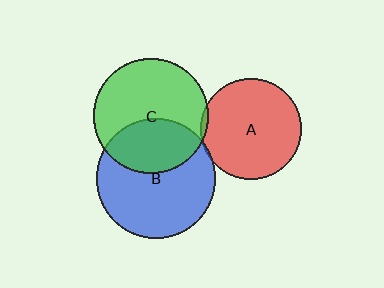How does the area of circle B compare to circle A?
Approximately 1.4 times.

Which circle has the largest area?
Circle B (blue).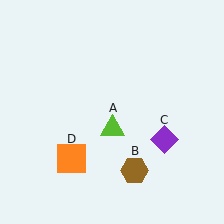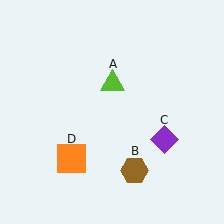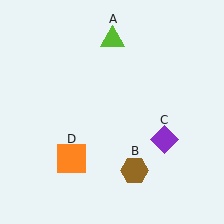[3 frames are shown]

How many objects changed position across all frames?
1 object changed position: lime triangle (object A).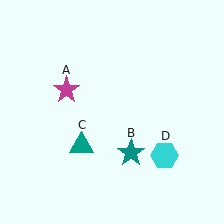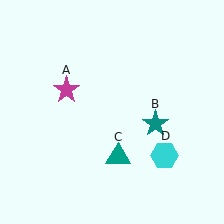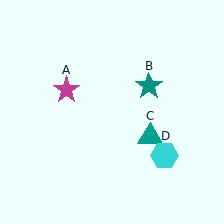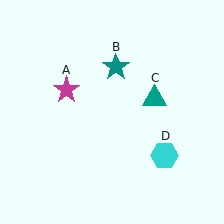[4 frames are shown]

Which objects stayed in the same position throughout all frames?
Magenta star (object A) and cyan hexagon (object D) remained stationary.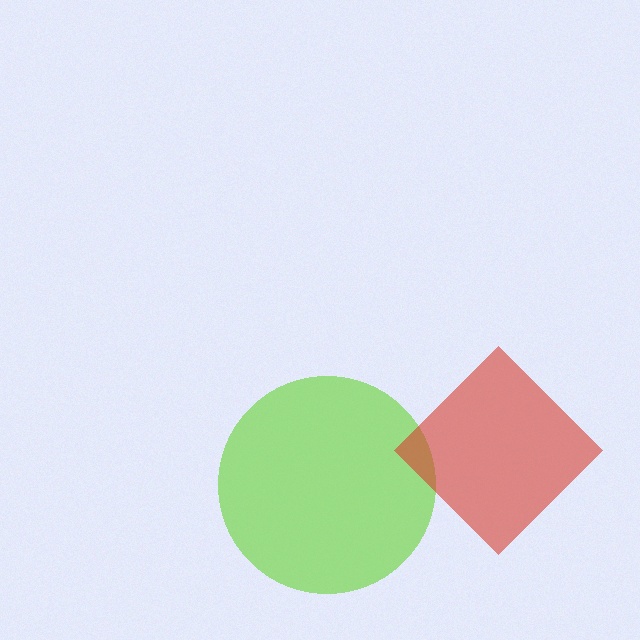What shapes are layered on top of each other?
The layered shapes are: a lime circle, a red diamond.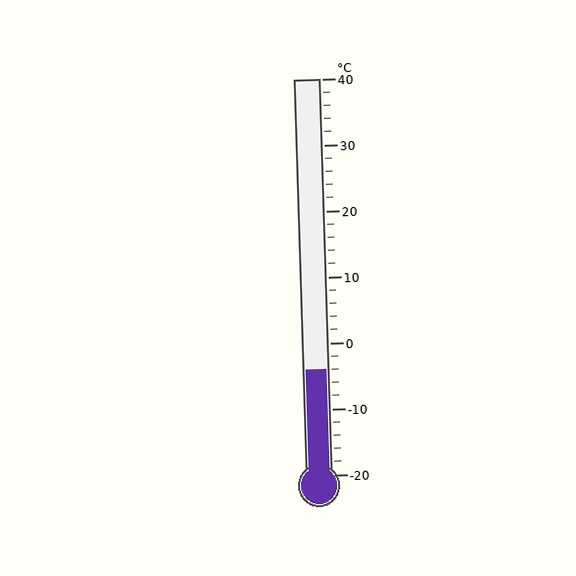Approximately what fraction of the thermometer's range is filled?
The thermometer is filled to approximately 25% of its range.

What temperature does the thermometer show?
The thermometer shows approximately -4°C.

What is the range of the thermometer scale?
The thermometer scale ranges from -20°C to 40°C.